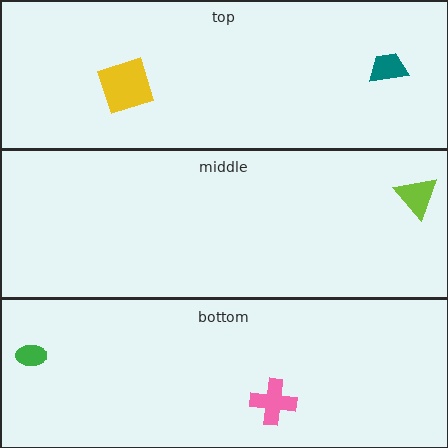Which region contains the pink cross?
The bottom region.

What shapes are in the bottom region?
The pink cross, the green ellipse.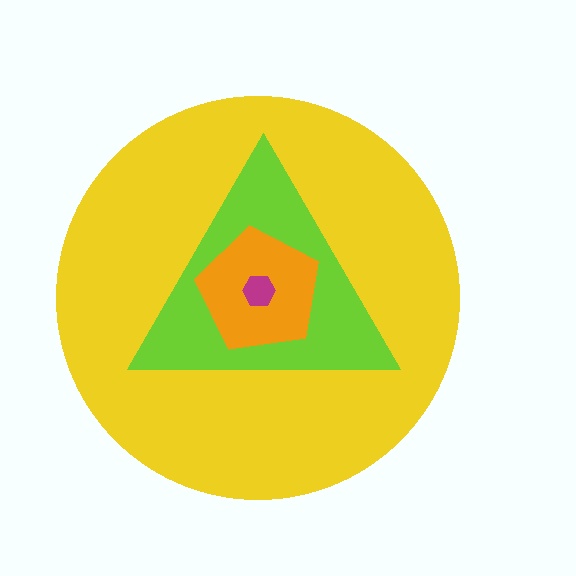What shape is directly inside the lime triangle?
The orange pentagon.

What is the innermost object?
The magenta hexagon.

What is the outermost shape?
The yellow circle.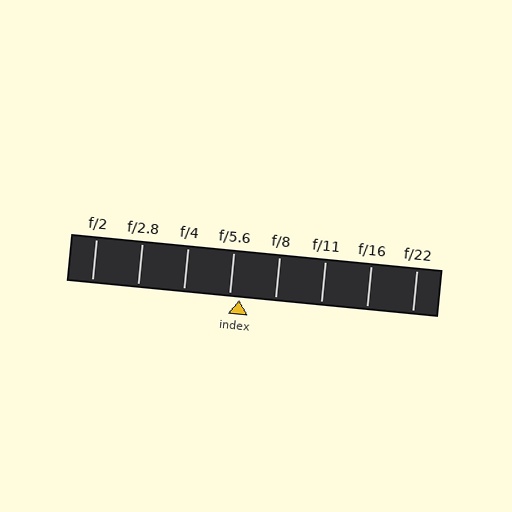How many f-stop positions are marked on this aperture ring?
There are 8 f-stop positions marked.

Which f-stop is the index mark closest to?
The index mark is closest to f/5.6.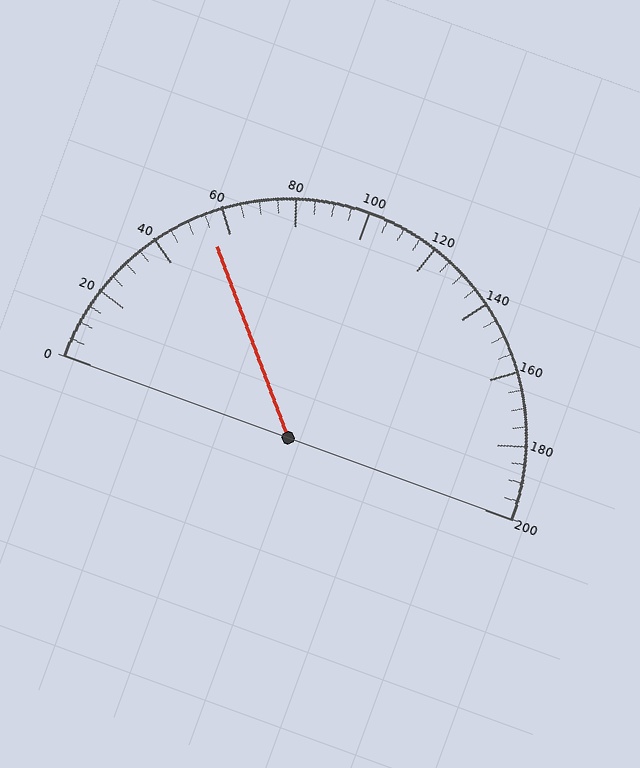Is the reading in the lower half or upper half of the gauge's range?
The reading is in the lower half of the range (0 to 200).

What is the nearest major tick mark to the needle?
The nearest major tick mark is 60.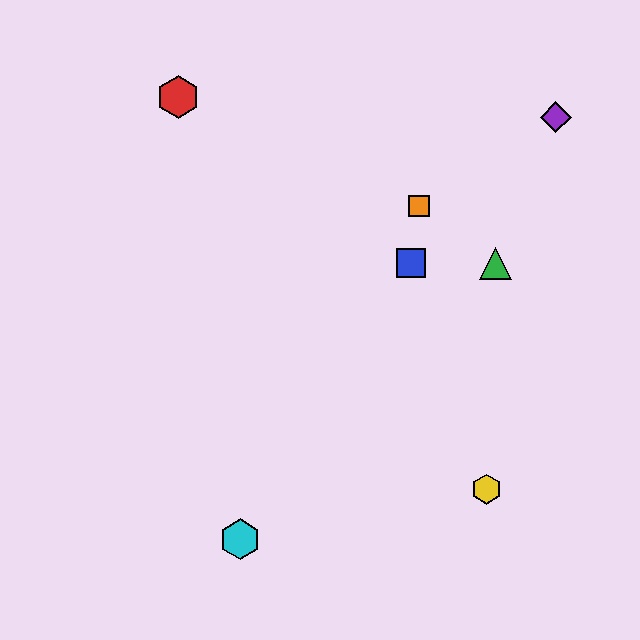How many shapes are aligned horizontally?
2 shapes (the blue square, the green triangle) are aligned horizontally.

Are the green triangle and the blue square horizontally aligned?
Yes, both are at y≈263.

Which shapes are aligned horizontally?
The blue square, the green triangle are aligned horizontally.